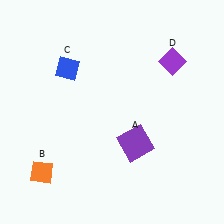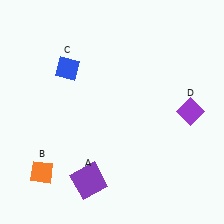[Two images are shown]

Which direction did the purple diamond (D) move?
The purple diamond (D) moved down.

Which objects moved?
The objects that moved are: the purple square (A), the purple diamond (D).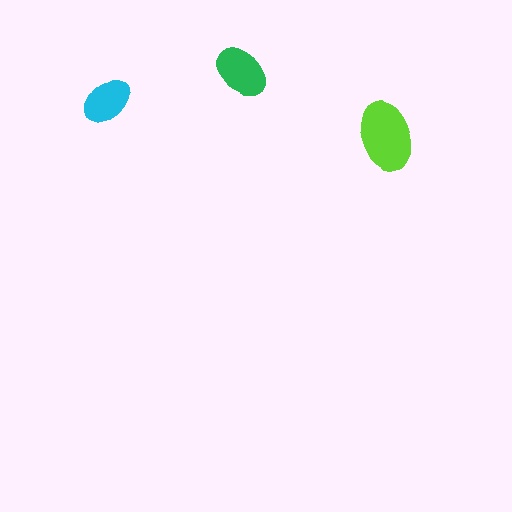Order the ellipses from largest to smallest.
the lime one, the green one, the cyan one.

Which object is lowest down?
The lime ellipse is bottommost.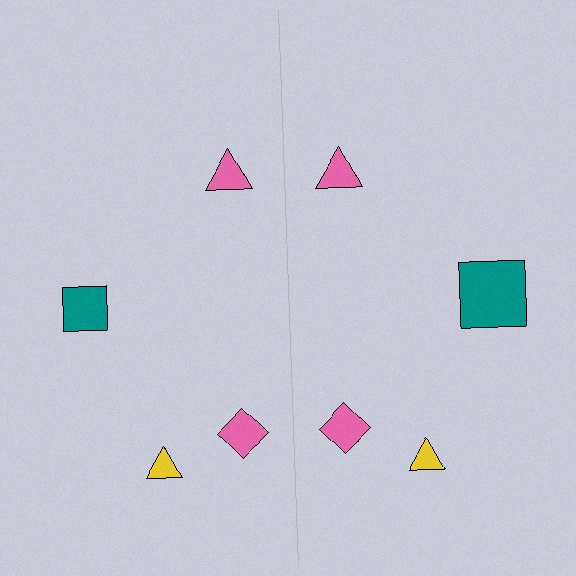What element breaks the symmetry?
The teal square on the right side has a different size than its mirror counterpart.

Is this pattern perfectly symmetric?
No, the pattern is not perfectly symmetric. The teal square on the right side has a different size than its mirror counterpart.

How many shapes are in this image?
There are 8 shapes in this image.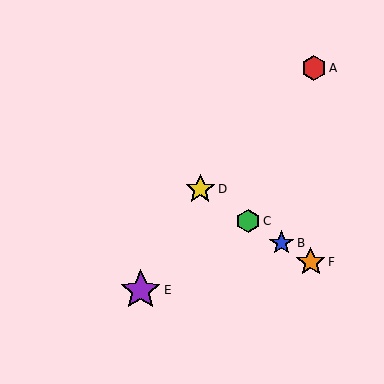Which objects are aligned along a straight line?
Objects B, C, D, F are aligned along a straight line.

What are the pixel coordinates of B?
Object B is at (281, 243).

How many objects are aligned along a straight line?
4 objects (B, C, D, F) are aligned along a straight line.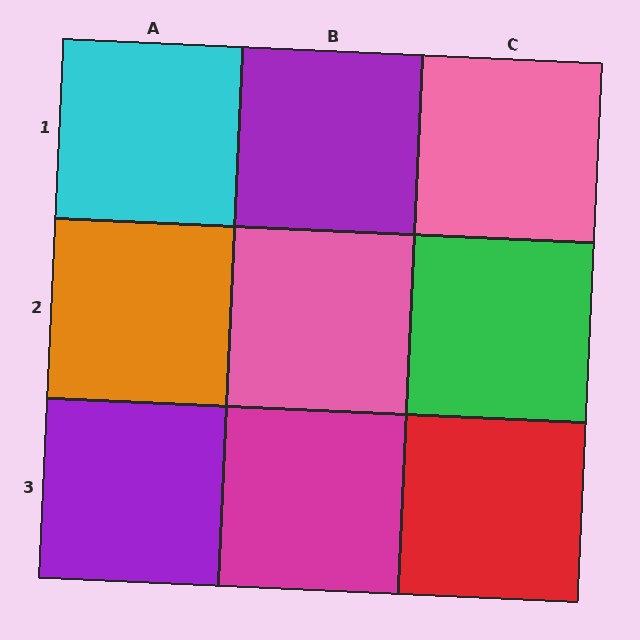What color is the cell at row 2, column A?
Orange.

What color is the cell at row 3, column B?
Magenta.